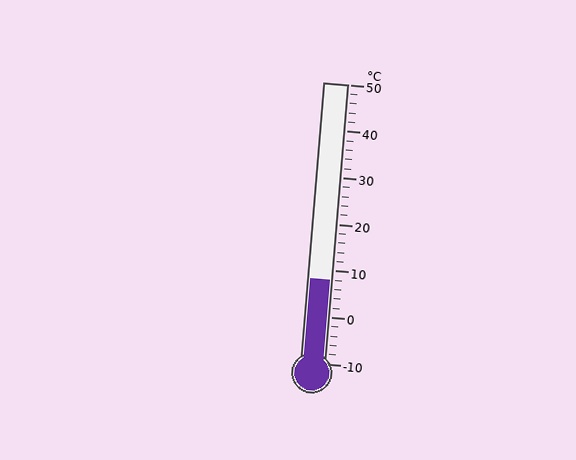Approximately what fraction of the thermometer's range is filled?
The thermometer is filled to approximately 30% of its range.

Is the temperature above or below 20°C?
The temperature is below 20°C.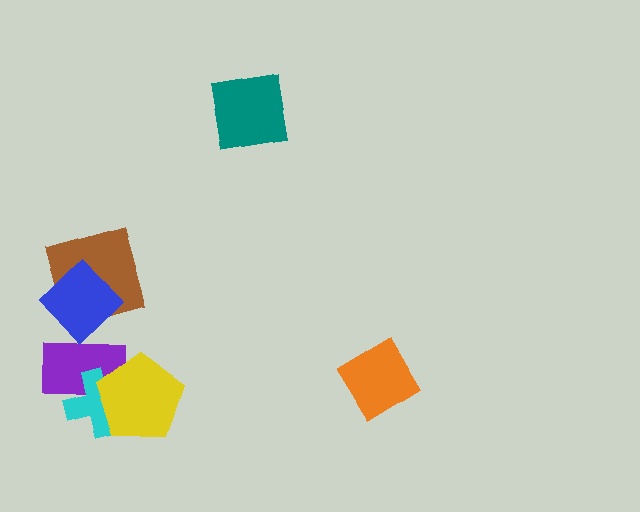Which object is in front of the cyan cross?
The yellow pentagon is in front of the cyan cross.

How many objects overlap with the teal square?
0 objects overlap with the teal square.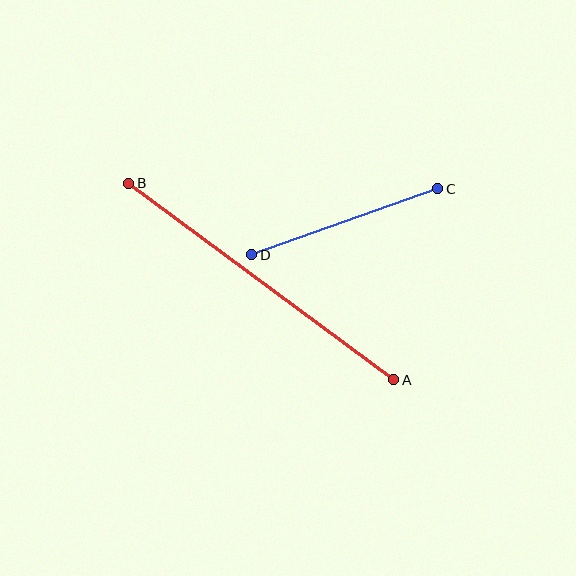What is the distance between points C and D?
The distance is approximately 197 pixels.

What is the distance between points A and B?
The distance is approximately 330 pixels.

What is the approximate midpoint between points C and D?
The midpoint is at approximately (345, 222) pixels.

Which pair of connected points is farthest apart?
Points A and B are farthest apart.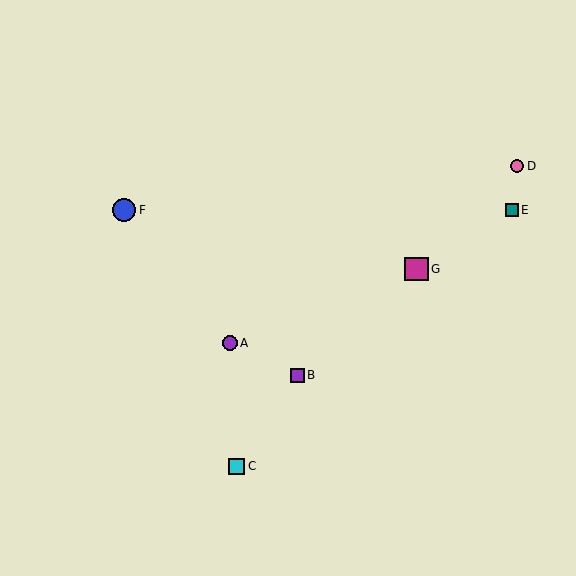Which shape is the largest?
The blue circle (labeled F) is the largest.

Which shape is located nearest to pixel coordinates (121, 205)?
The blue circle (labeled F) at (124, 210) is nearest to that location.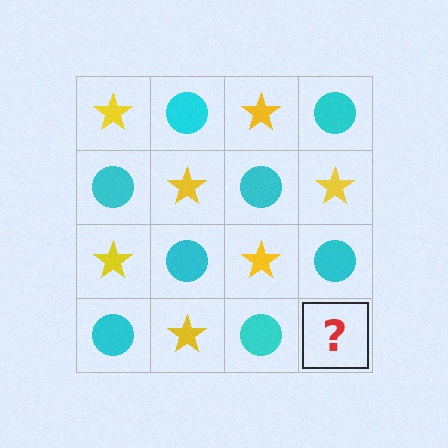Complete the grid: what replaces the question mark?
The question mark should be replaced with a yellow star.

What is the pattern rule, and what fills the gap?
The rule is that it alternates yellow star and cyan circle in a checkerboard pattern. The gap should be filled with a yellow star.